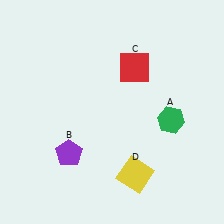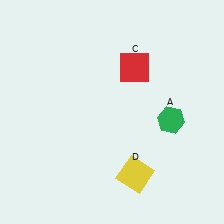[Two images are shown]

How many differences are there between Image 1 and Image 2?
There is 1 difference between the two images.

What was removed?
The purple pentagon (B) was removed in Image 2.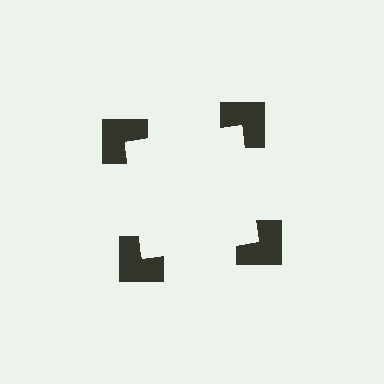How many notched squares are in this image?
There are 4 — one at each vertex of the illusory square.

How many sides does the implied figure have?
4 sides.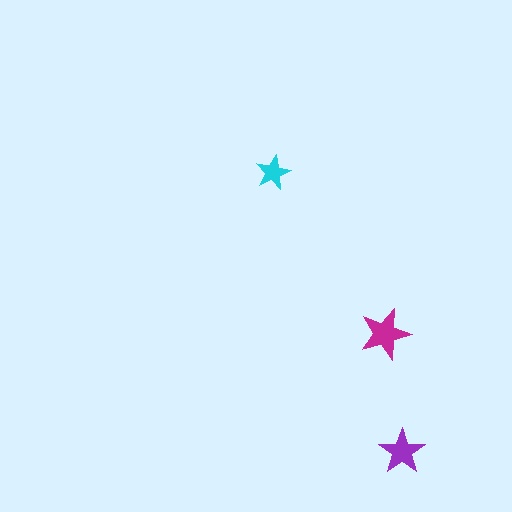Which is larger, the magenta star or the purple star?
The magenta one.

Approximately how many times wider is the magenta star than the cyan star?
About 1.5 times wider.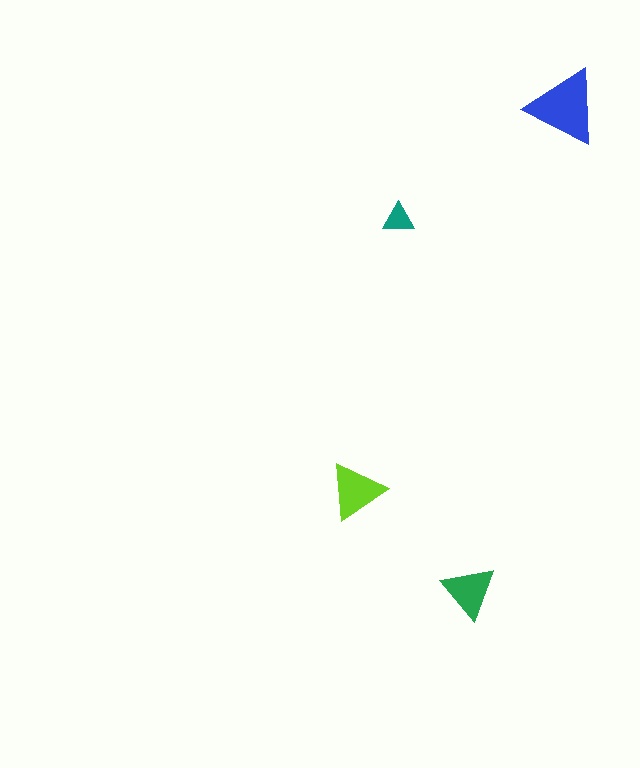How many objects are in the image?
There are 4 objects in the image.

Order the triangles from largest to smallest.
the blue one, the lime one, the green one, the teal one.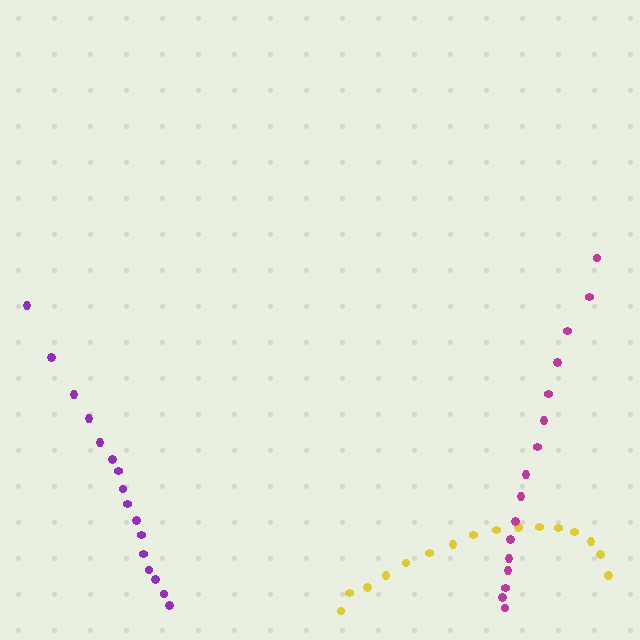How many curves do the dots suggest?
There are 3 distinct paths.